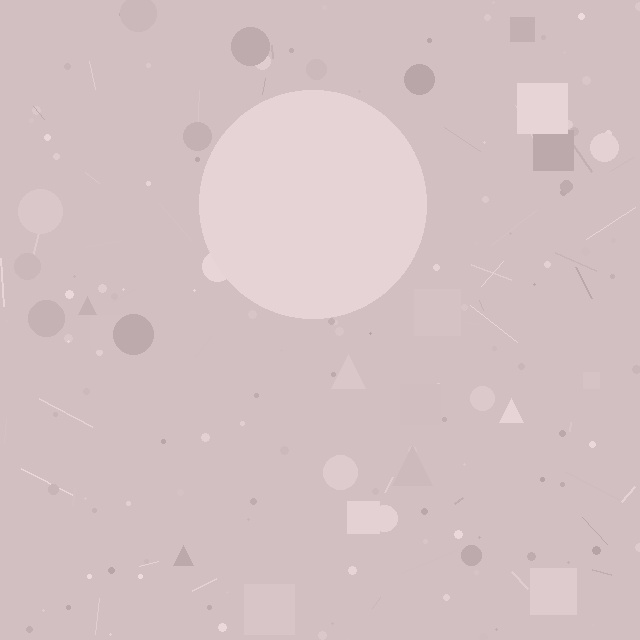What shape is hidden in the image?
A circle is hidden in the image.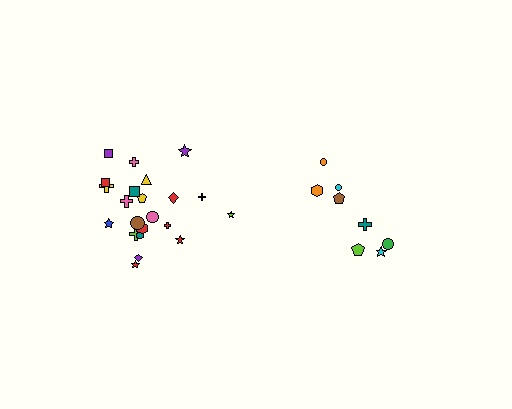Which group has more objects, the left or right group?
The left group.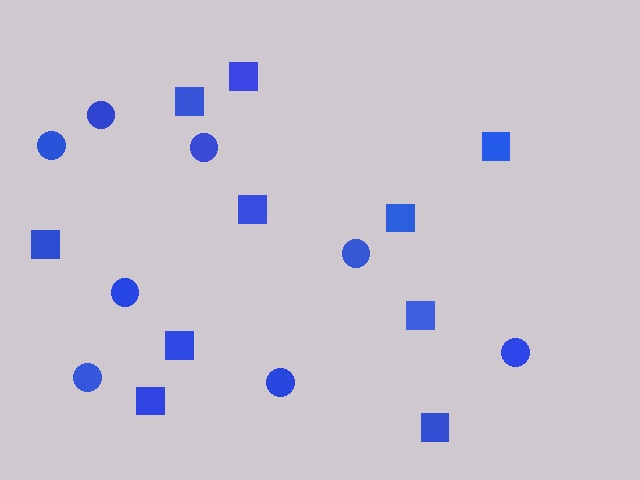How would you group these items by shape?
There are 2 groups: one group of squares (10) and one group of circles (8).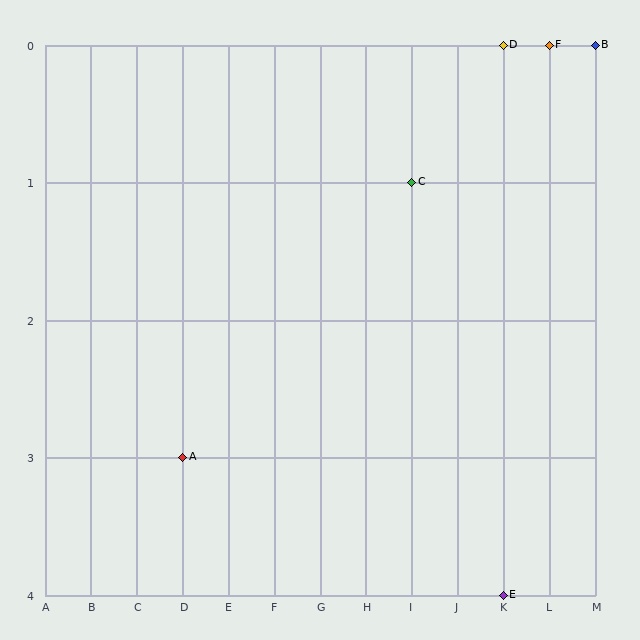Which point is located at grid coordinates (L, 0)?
Point F is at (L, 0).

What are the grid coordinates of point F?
Point F is at grid coordinates (L, 0).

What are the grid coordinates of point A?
Point A is at grid coordinates (D, 3).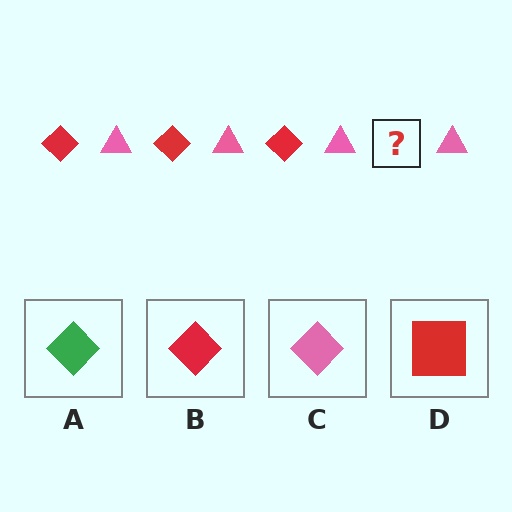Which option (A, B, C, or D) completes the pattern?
B.